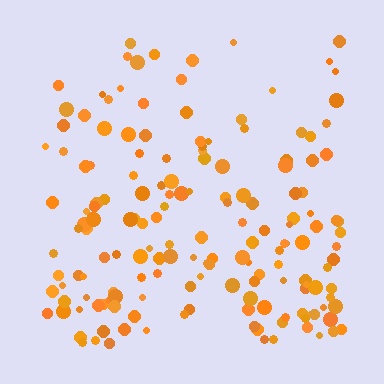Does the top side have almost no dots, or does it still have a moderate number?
Still a moderate number, just noticeably fewer than the bottom.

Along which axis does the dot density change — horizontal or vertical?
Vertical.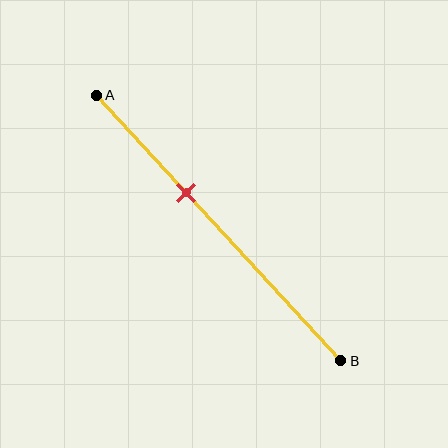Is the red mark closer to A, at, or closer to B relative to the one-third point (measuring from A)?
The red mark is closer to point B than the one-third point of segment AB.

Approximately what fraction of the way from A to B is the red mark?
The red mark is approximately 35% of the way from A to B.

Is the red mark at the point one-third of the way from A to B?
No, the mark is at about 35% from A, not at the 33% one-third point.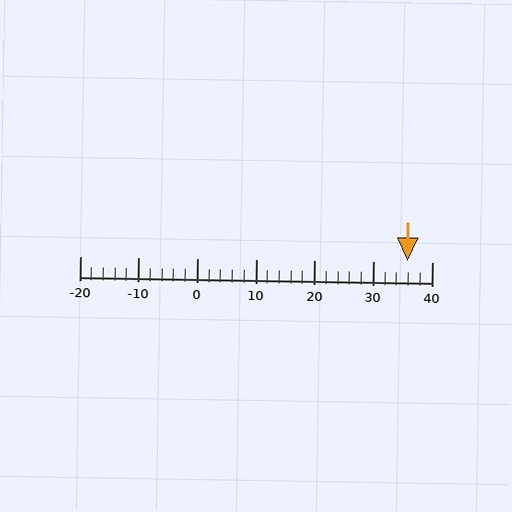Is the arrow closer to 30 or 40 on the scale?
The arrow is closer to 40.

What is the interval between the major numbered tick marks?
The major tick marks are spaced 10 units apart.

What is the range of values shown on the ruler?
The ruler shows values from -20 to 40.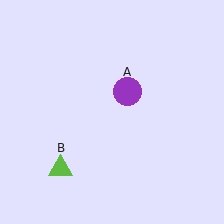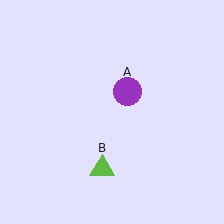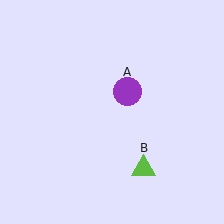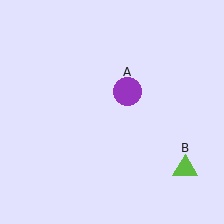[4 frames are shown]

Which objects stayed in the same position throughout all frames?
Purple circle (object A) remained stationary.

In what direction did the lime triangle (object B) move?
The lime triangle (object B) moved right.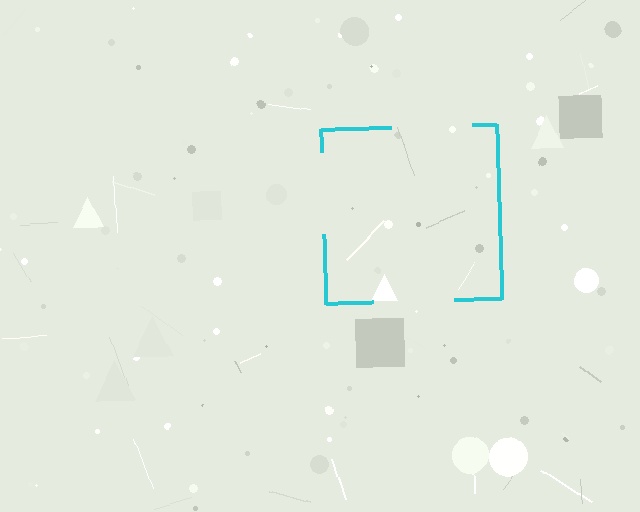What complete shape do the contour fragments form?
The contour fragments form a square.